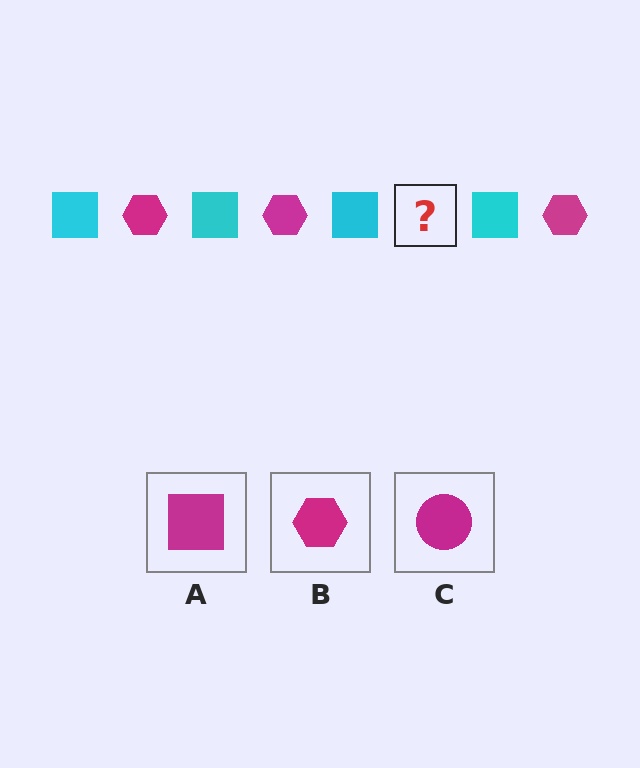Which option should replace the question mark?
Option B.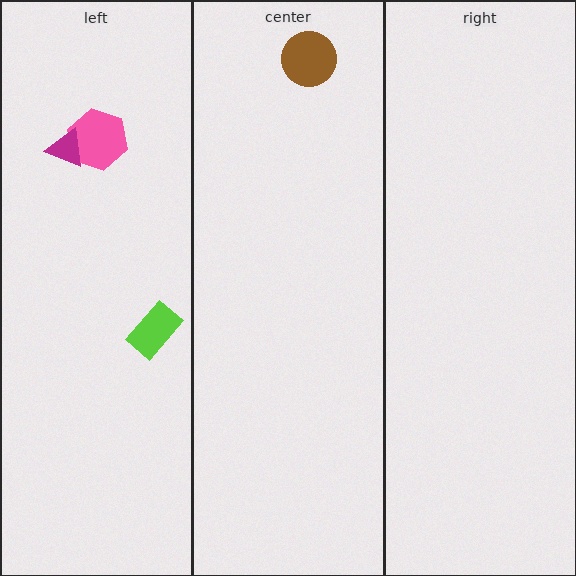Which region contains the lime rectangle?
The left region.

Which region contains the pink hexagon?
The left region.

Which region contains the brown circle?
The center region.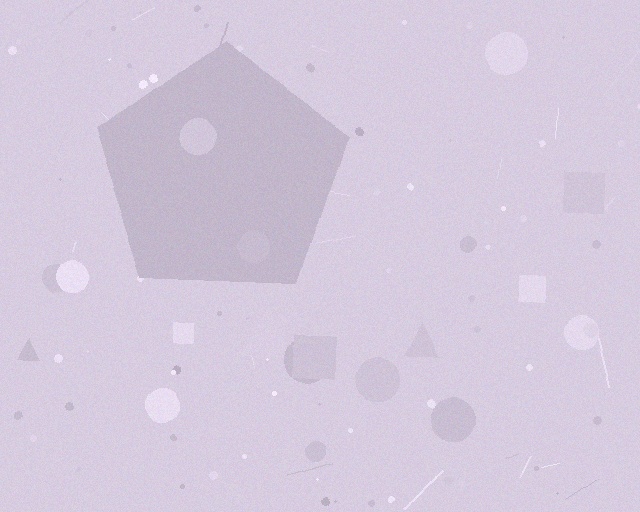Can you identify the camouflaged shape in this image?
The camouflaged shape is a pentagon.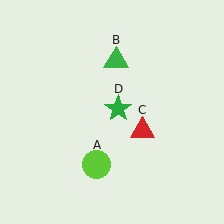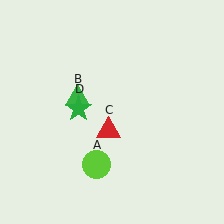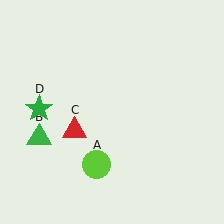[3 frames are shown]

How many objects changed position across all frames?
3 objects changed position: green triangle (object B), red triangle (object C), green star (object D).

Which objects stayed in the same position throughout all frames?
Lime circle (object A) remained stationary.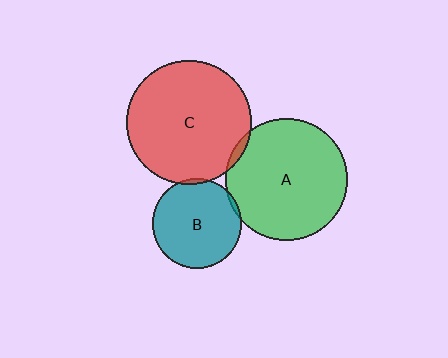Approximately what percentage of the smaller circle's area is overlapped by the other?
Approximately 5%.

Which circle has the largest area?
Circle C (red).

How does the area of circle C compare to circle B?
Approximately 1.9 times.